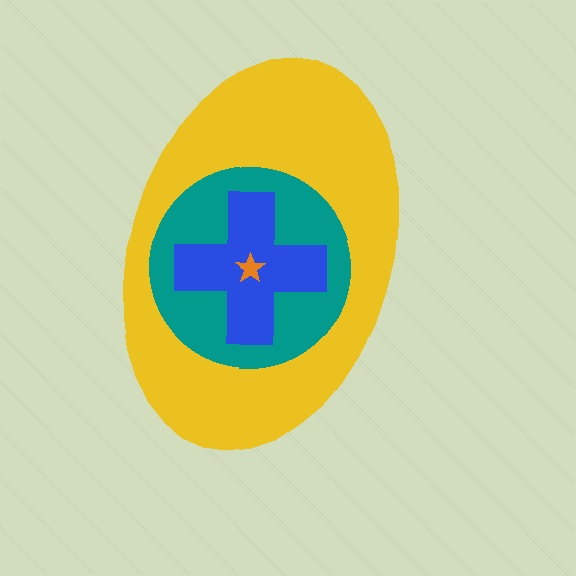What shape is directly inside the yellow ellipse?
The teal circle.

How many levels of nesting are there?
4.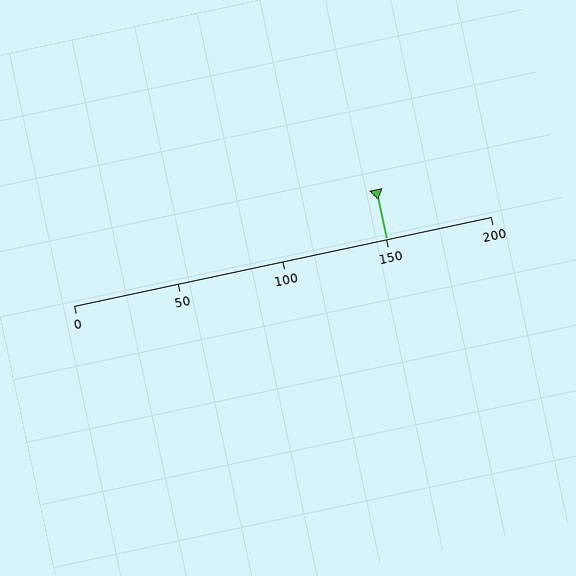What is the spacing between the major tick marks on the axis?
The major ticks are spaced 50 apart.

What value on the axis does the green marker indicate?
The marker indicates approximately 150.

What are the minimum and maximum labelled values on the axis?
The axis runs from 0 to 200.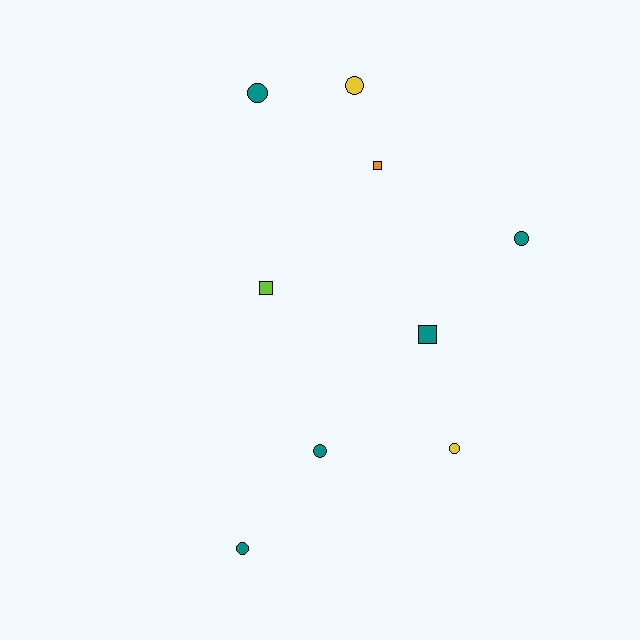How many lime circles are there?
There are no lime circles.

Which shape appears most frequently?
Circle, with 6 objects.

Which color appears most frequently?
Teal, with 5 objects.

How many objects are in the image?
There are 9 objects.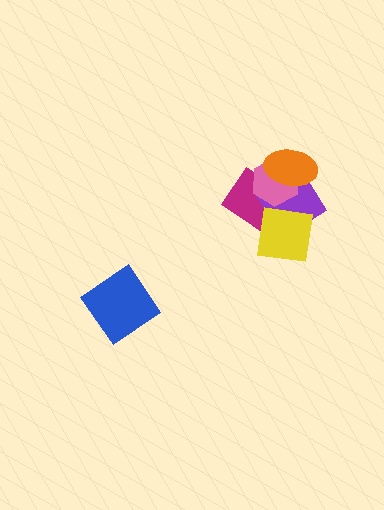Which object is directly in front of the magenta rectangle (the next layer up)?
The purple diamond is directly in front of the magenta rectangle.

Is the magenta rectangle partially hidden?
Yes, it is partially covered by another shape.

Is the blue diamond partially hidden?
No, no other shape covers it.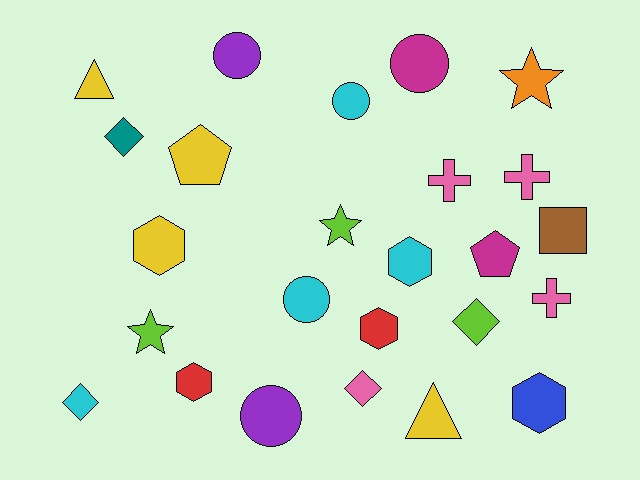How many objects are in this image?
There are 25 objects.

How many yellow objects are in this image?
There are 4 yellow objects.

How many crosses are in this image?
There are 3 crosses.